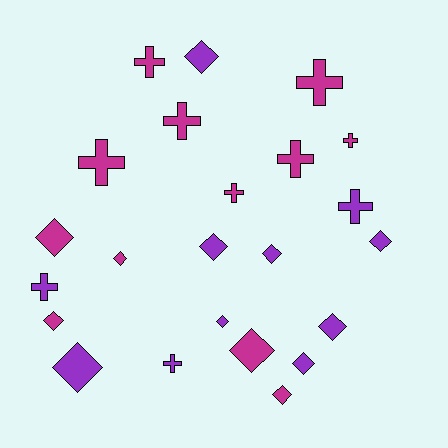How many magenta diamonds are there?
There are 5 magenta diamonds.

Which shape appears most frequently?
Diamond, with 13 objects.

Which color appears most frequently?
Magenta, with 12 objects.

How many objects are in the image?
There are 23 objects.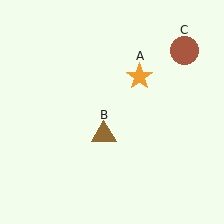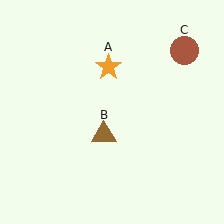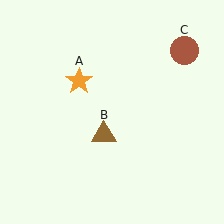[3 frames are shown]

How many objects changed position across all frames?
1 object changed position: orange star (object A).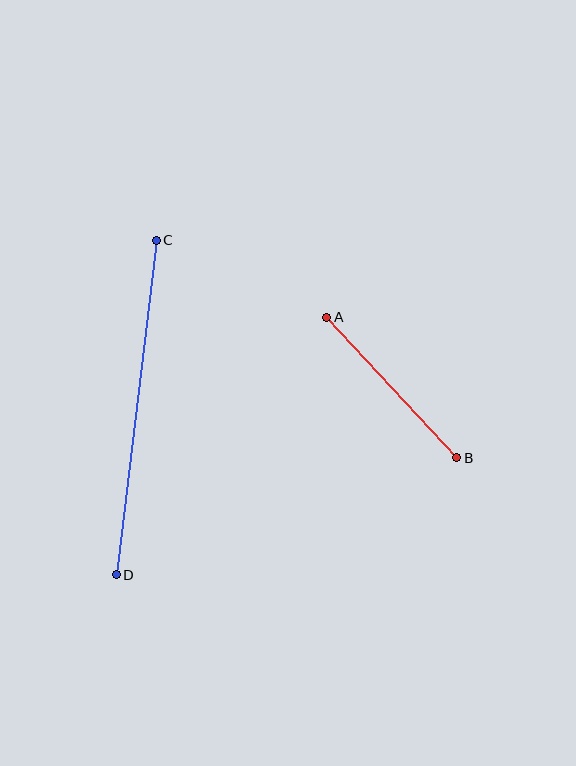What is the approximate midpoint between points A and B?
The midpoint is at approximately (392, 387) pixels.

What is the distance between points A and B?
The distance is approximately 191 pixels.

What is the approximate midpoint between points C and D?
The midpoint is at approximately (136, 408) pixels.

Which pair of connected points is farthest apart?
Points C and D are farthest apart.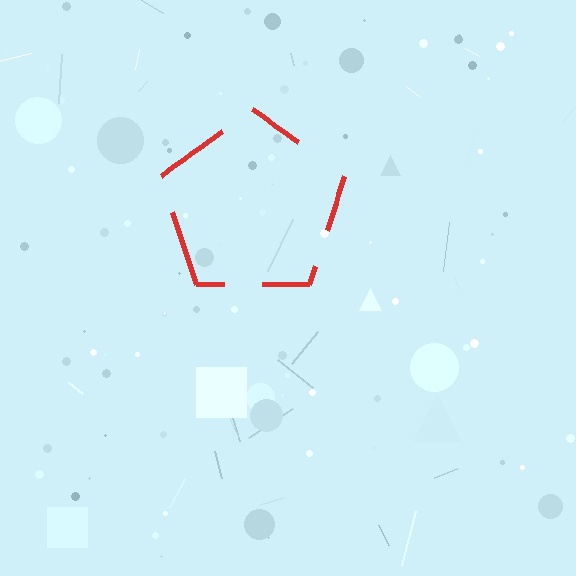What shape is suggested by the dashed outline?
The dashed outline suggests a pentagon.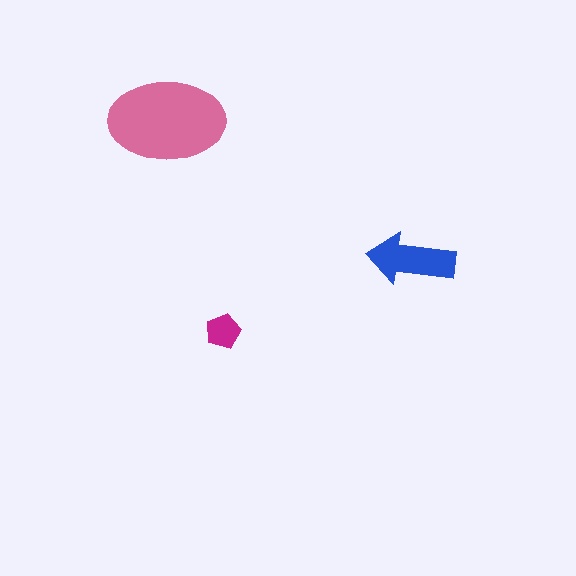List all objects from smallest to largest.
The magenta pentagon, the blue arrow, the pink ellipse.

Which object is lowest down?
The magenta pentagon is bottommost.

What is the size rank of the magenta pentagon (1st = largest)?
3rd.